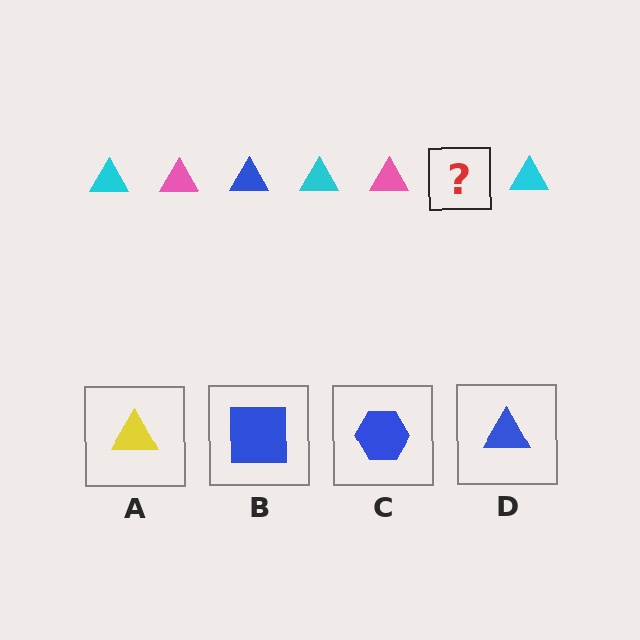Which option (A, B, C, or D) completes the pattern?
D.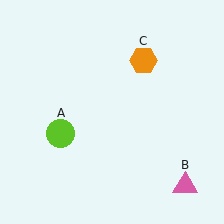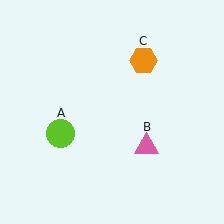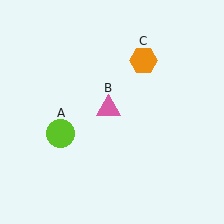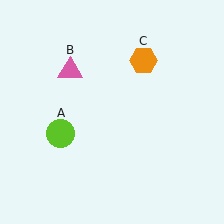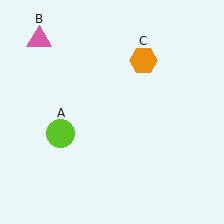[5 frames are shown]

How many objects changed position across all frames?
1 object changed position: pink triangle (object B).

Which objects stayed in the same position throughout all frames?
Lime circle (object A) and orange hexagon (object C) remained stationary.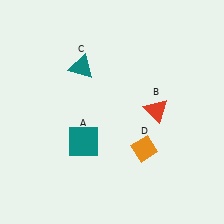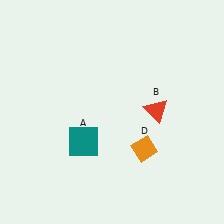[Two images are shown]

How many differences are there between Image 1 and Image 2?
There is 1 difference between the two images.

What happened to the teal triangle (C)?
The teal triangle (C) was removed in Image 2. It was in the top-left area of Image 1.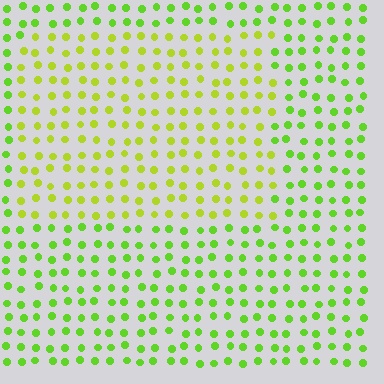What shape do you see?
I see a rectangle.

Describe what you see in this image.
The image is filled with small lime elements in a uniform arrangement. A rectangle-shaped region is visible where the elements are tinted to a slightly different hue, forming a subtle color boundary.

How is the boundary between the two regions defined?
The boundary is defined purely by a slight shift in hue (about 27 degrees). Spacing, size, and orientation are identical on both sides.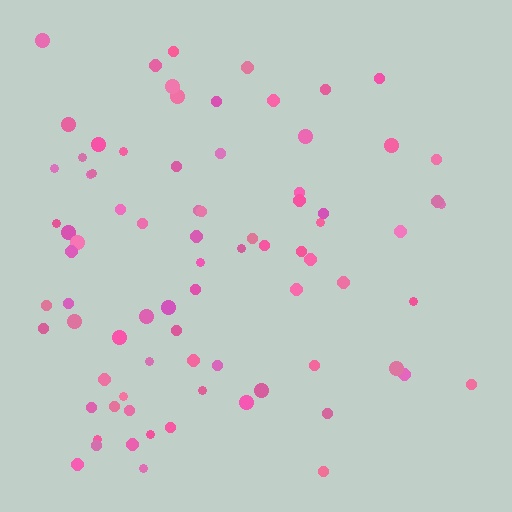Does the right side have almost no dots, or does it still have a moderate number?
Still a moderate number, just noticeably fewer than the left.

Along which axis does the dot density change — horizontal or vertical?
Horizontal.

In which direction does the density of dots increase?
From right to left, with the left side densest.